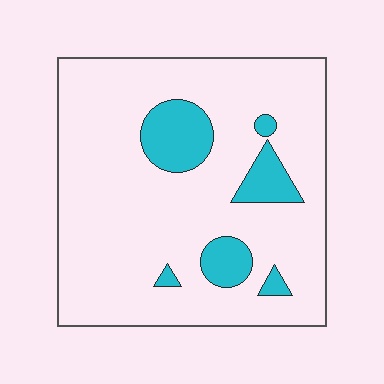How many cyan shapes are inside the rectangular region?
6.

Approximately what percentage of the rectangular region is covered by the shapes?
Approximately 15%.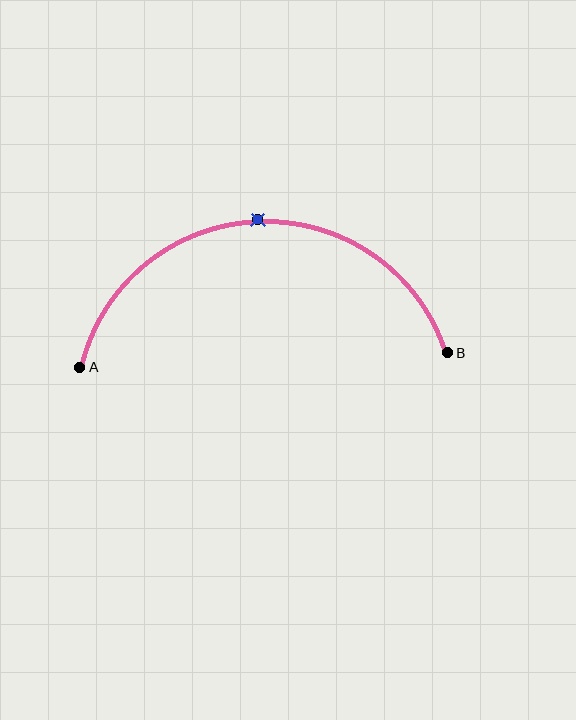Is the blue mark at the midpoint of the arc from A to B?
Yes. The blue mark lies on the arc at equal arc-length from both A and B — it is the arc midpoint.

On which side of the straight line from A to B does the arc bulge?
The arc bulges above the straight line connecting A and B.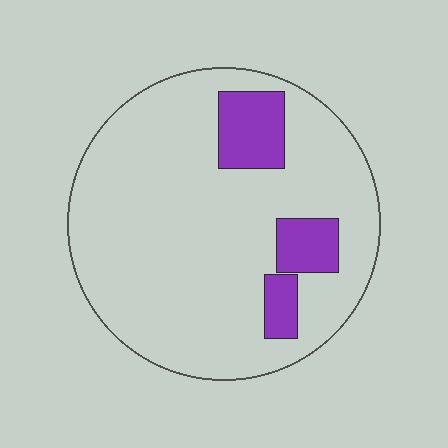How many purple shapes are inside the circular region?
3.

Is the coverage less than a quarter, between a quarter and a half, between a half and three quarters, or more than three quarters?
Less than a quarter.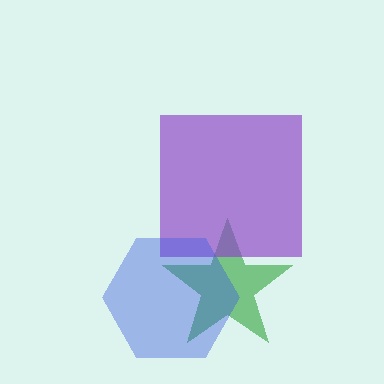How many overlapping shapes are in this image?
There are 3 overlapping shapes in the image.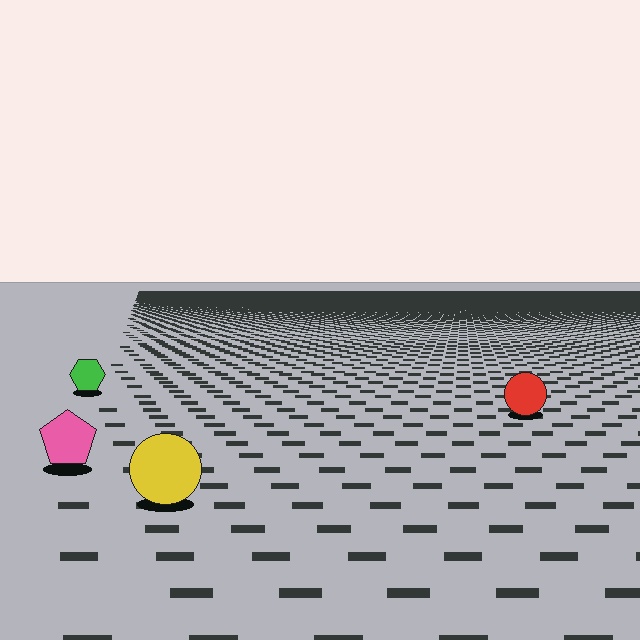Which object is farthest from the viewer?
The green hexagon is farthest from the viewer. It appears smaller and the ground texture around it is denser.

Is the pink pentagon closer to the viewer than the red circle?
Yes. The pink pentagon is closer — you can tell from the texture gradient: the ground texture is coarser near it.